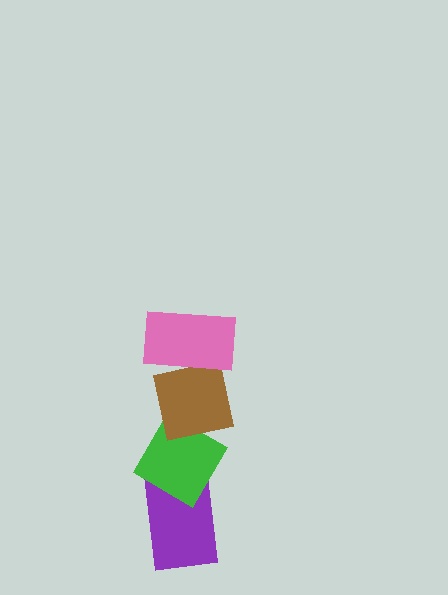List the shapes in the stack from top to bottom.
From top to bottom: the pink rectangle, the brown square, the green diamond, the purple rectangle.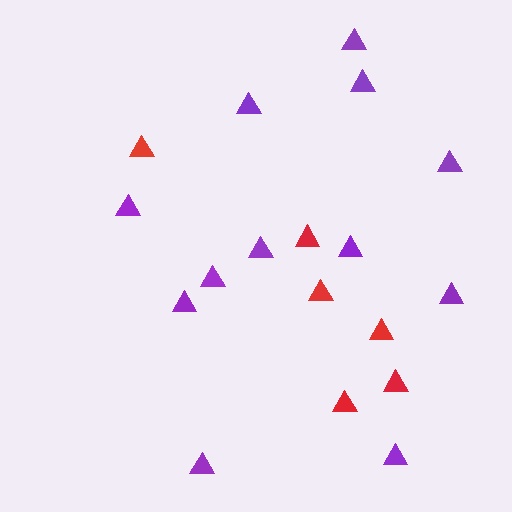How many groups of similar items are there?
There are 2 groups: one group of red triangles (6) and one group of purple triangles (12).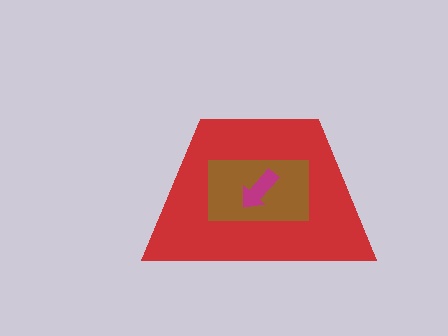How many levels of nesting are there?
3.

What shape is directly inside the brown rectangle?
The magenta arrow.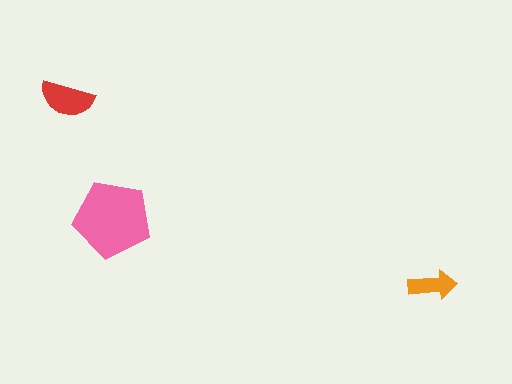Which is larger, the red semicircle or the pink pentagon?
The pink pentagon.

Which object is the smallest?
The orange arrow.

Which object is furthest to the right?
The orange arrow is rightmost.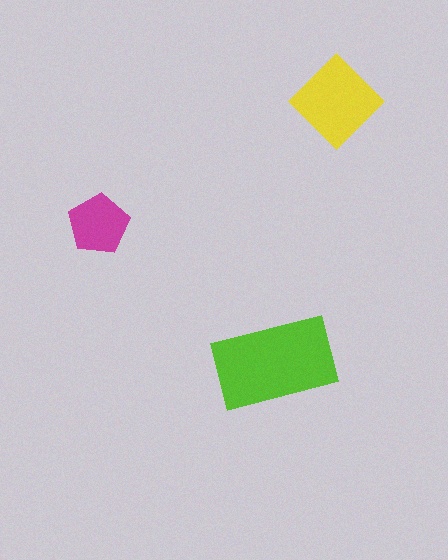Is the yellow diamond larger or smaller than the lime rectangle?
Smaller.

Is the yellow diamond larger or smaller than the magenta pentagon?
Larger.